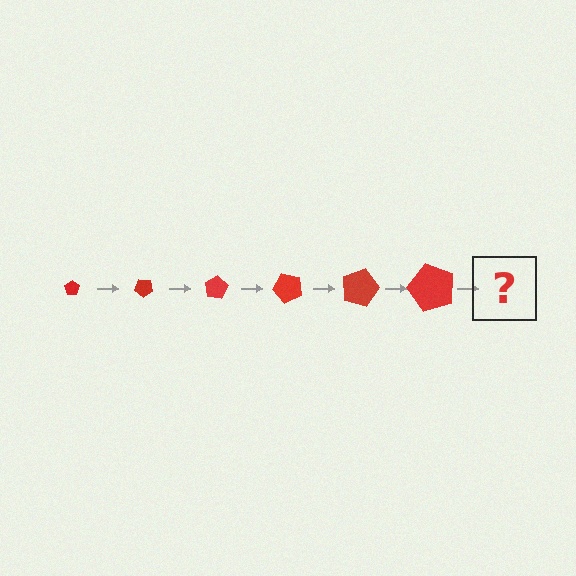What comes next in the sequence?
The next element should be a pentagon, larger than the previous one and rotated 240 degrees from the start.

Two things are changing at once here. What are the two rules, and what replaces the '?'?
The two rules are that the pentagon grows larger each step and it rotates 40 degrees each step. The '?' should be a pentagon, larger than the previous one and rotated 240 degrees from the start.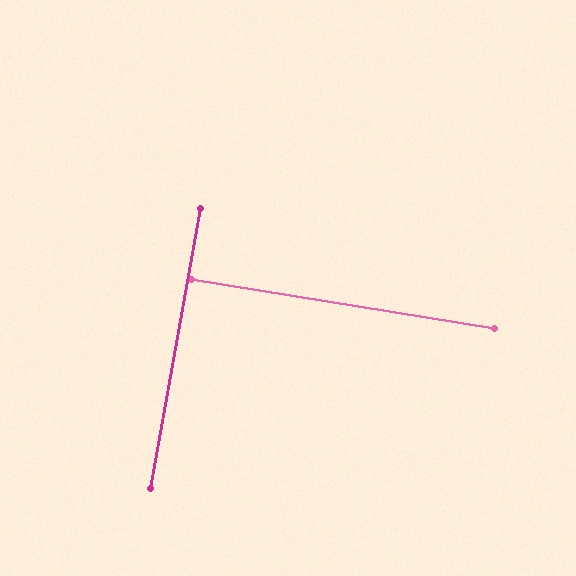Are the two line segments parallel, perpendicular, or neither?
Perpendicular — they meet at approximately 89°.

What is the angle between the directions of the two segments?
Approximately 89 degrees.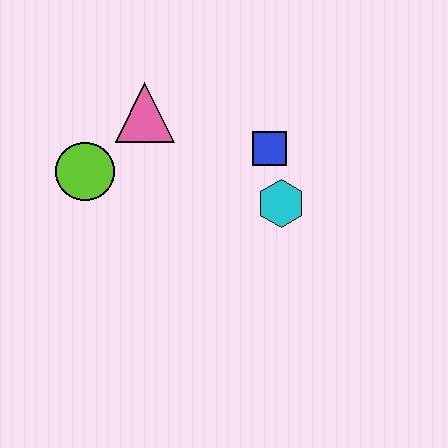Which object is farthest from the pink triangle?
The cyan hexagon is farthest from the pink triangle.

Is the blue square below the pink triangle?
Yes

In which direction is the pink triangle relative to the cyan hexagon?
The pink triangle is to the left of the cyan hexagon.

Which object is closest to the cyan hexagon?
The blue square is closest to the cyan hexagon.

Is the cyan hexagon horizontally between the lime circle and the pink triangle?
No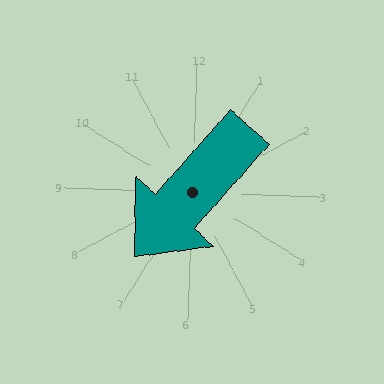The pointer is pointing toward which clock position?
Roughly 7 o'clock.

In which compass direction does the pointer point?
Southwest.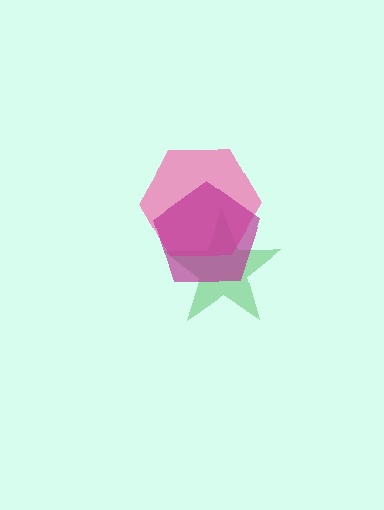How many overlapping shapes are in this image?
There are 3 overlapping shapes in the image.